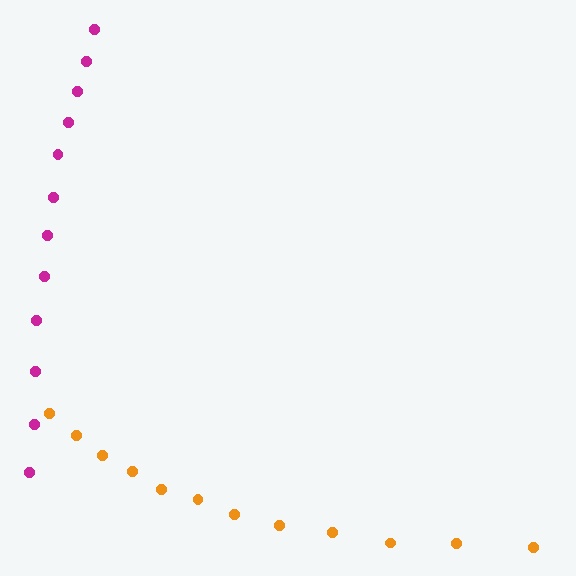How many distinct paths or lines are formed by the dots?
There are 2 distinct paths.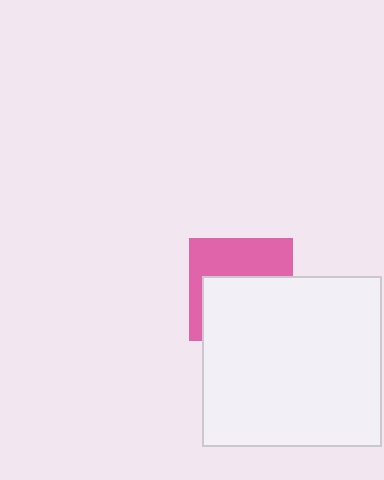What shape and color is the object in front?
The object in front is a white rectangle.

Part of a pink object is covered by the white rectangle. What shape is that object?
It is a square.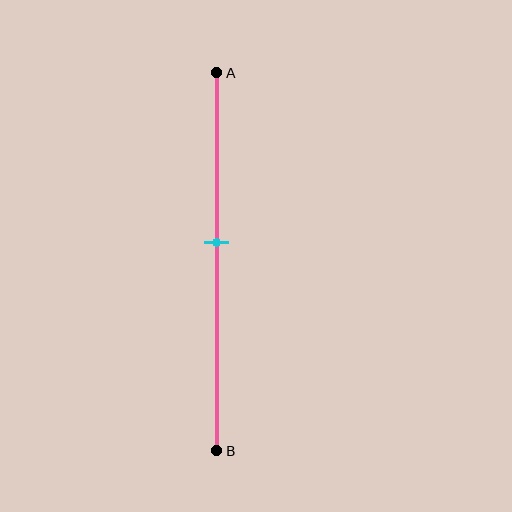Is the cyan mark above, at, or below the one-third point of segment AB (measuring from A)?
The cyan mark is below the one-third point of segment AB.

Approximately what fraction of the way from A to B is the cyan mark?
The cyan mark is approximately 45% of the way from A to B.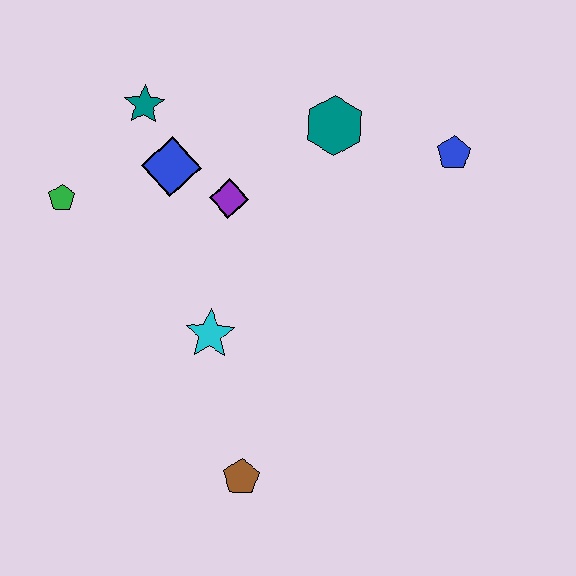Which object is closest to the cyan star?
The purple diamond is closest to the cyan star.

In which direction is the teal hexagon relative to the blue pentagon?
The teal hexagon is to the left of the blue pentagon.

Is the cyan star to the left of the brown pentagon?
Yes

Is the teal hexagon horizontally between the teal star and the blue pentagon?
Yes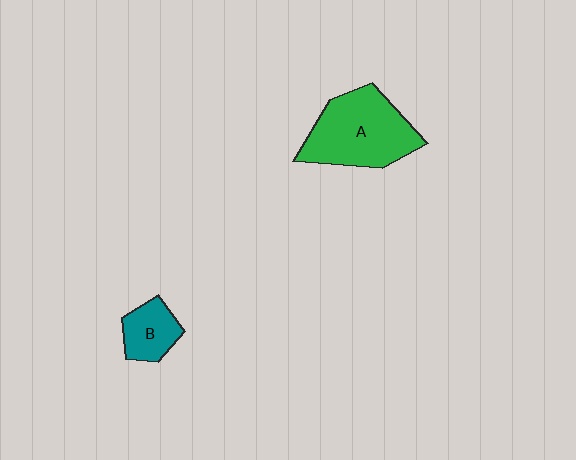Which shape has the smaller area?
Shape B (teal).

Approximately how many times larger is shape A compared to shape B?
Approximately 2.5 times.